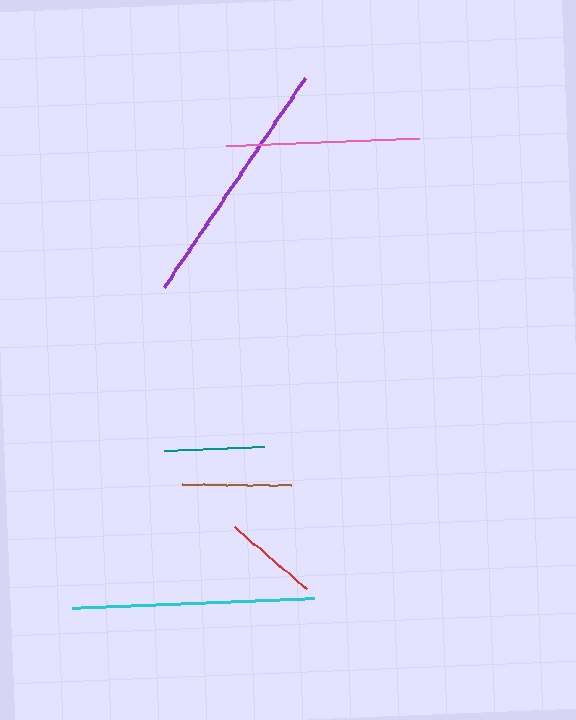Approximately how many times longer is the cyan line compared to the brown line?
The cyan line is approximately 2.2 times the length of the brown line.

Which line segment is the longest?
The purple line is the longest at approximately 252 pixels.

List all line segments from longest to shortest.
From longest to shortest: purple, cyan, pink, brown, teal, red.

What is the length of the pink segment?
The pink segment is approximately 192 pixels long.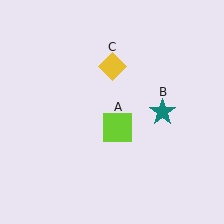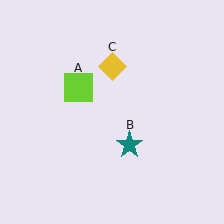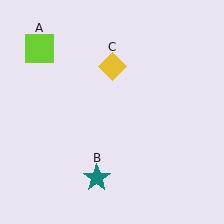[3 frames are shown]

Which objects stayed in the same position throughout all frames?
Yellow diamond (object C) remained stationary.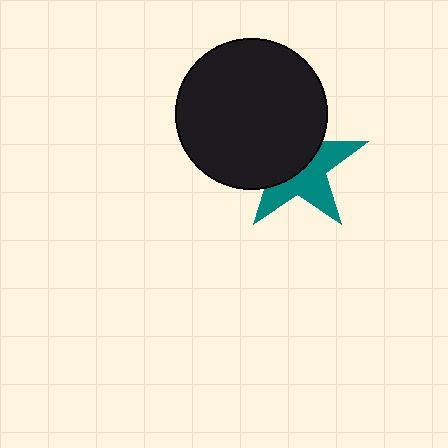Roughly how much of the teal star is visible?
About half of it is visible (roughly 49%).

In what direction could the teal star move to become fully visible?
The teal star could move toward the lower-right. That would shift it out from behind the black circle entirely.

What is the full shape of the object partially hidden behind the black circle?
The partially hidden object is a teal star.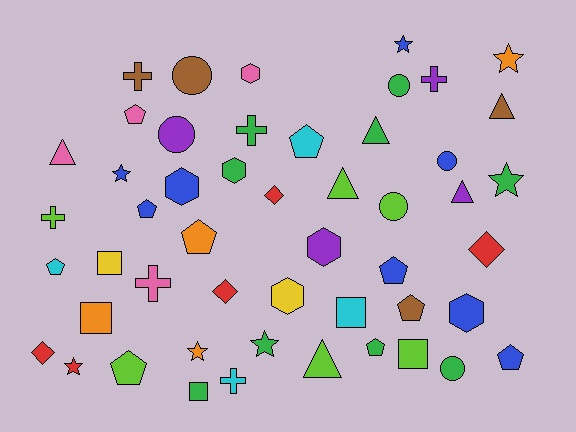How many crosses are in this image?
There are 6 crosses.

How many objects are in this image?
There are 50 objects.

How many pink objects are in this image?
There are 4 pink objects.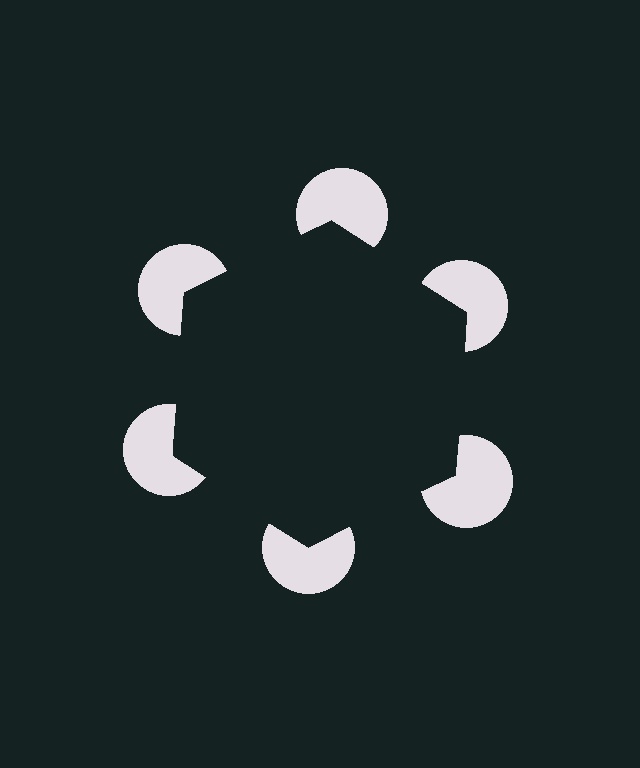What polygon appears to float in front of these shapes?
An illusory hexagon — its edges are inferred from the aligned wedge cuts in the pac-man discs, not physically drawn.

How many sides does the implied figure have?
6 sides.